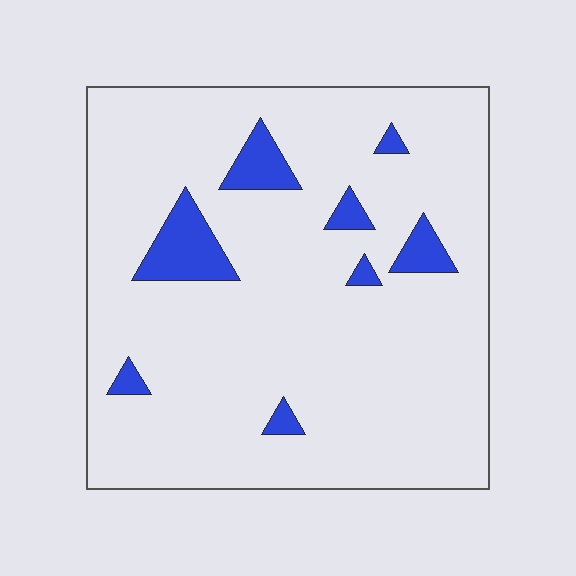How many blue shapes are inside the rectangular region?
8.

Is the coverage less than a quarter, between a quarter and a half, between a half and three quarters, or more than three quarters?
Less than a quarter.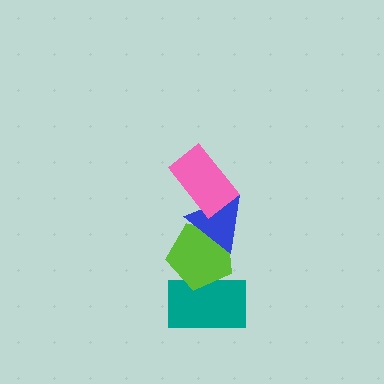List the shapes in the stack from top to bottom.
From top to bottom: the pink rectangle, the blue triangle, the lime pentagon, the teal rectangle.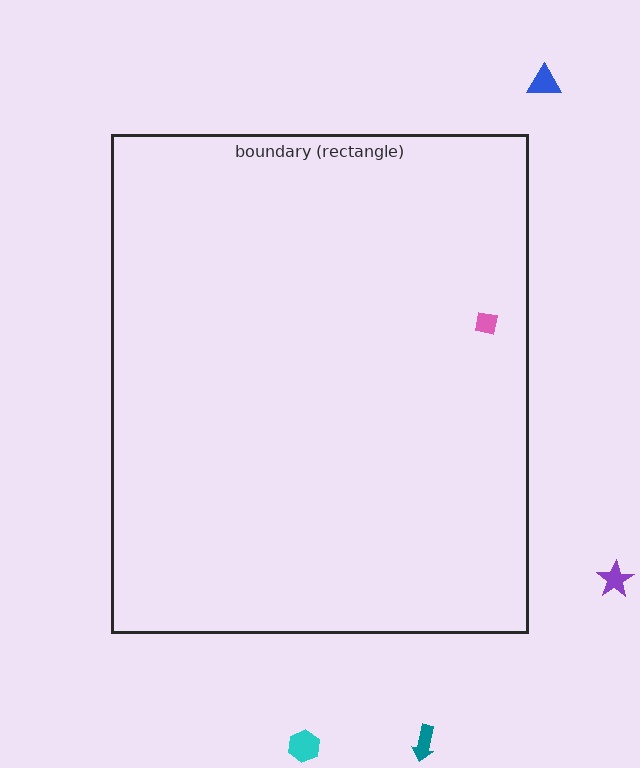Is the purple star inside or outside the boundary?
Outside.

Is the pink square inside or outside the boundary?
Inside.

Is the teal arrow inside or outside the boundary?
Outside.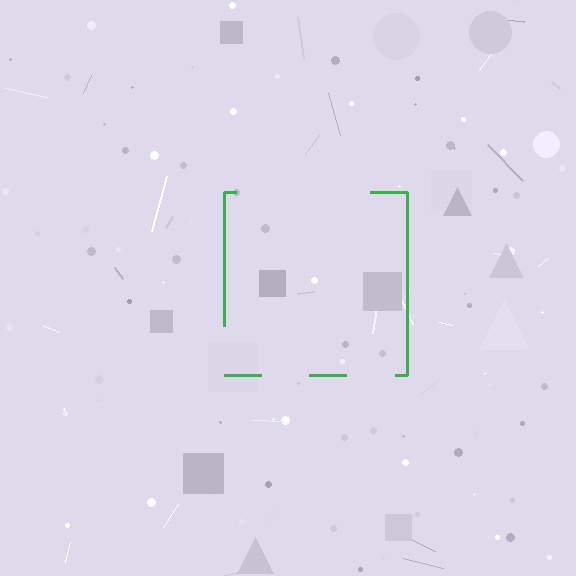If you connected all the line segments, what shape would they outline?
They would outline a square.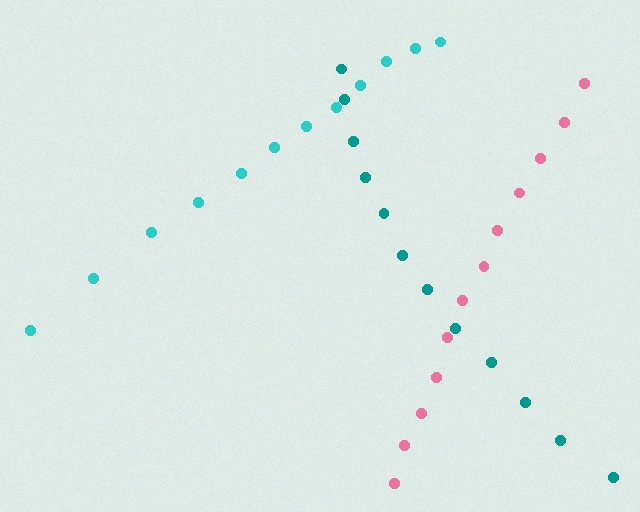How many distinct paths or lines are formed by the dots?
There are 3 distinct paths.